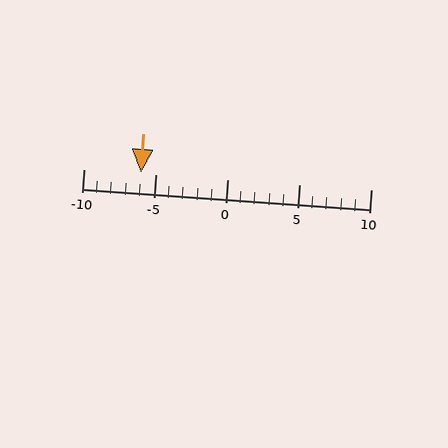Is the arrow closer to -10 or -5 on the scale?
The arrow is closer to -5.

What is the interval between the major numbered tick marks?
The major tick marks are spaced 5 units apart.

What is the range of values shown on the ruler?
The ruler shows values from -10 to 10.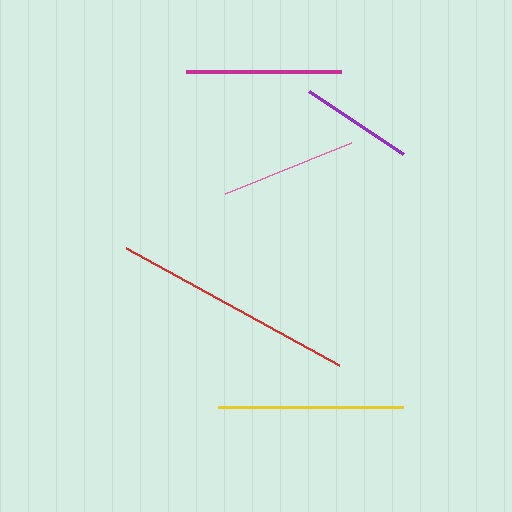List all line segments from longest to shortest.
From longest to shortest: red, yellow, magenta, pink, purple.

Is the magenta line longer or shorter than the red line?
The red line is longer than the magenta line.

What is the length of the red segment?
The red segment is approximately 242 pixels long.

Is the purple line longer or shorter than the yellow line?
The yellow line is longer than the purple line.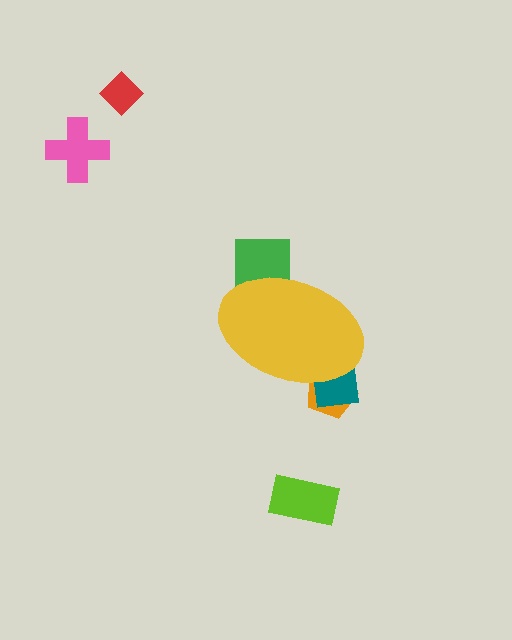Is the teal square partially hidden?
Yes, the teal square is partially hidden behind the yellow ellipse.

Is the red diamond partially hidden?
No, the red diamond is fully visible.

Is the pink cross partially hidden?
No, the pink cross is fully visible.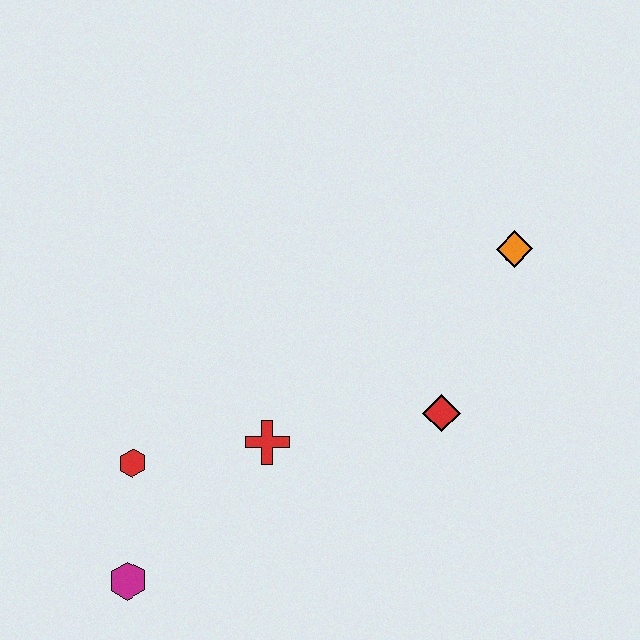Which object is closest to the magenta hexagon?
The red hexagon is closest to the magenta hexagon.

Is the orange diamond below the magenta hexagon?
No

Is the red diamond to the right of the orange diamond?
No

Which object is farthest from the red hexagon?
The orange diamond is farthest from the red hexagon.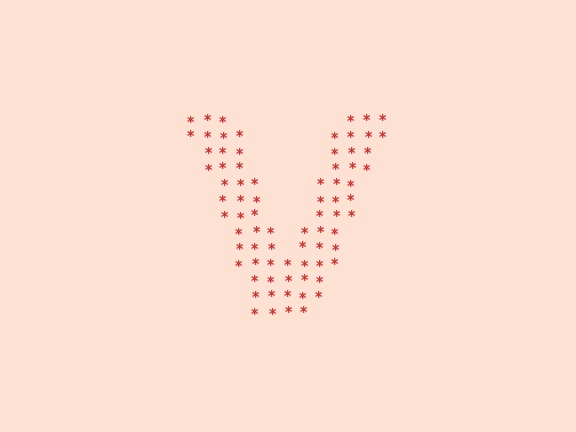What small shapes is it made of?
It is made of small asterisks.